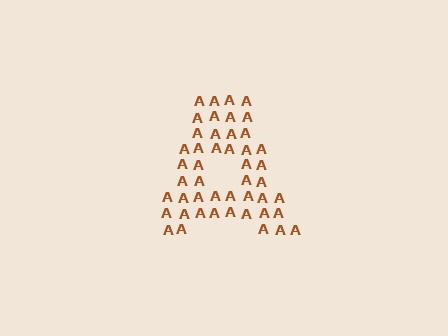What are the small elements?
The small elements are letter A's.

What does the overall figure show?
The overall figure shows the letter A.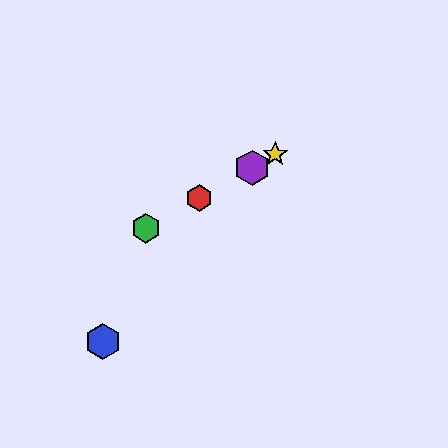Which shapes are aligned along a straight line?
The red hexagon, the green hexagon, the yellow star, the purple hexagon are aligned along a straight line.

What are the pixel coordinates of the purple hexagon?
The purple hexagon is at (252, 168).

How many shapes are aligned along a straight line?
4 shapes (the red hexagon, the green hexagon, the yellow star, the purple hexagon) are aligned along a straight line.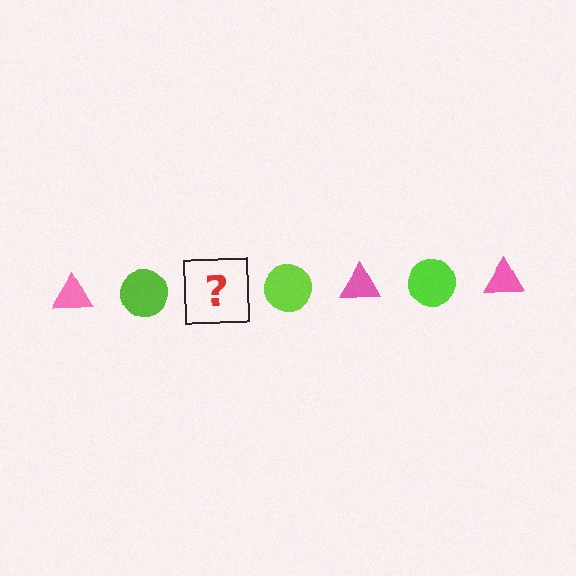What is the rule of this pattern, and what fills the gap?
The rule is that the pattern alternates between pink triangle and lime circle. The gap should be filled with a pink triangle.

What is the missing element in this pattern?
The missing element is a pink triangle.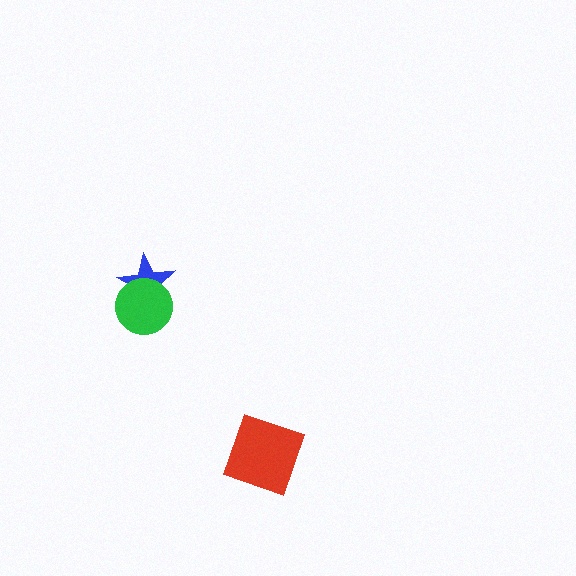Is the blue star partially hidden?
Yes, it is partially covered by another shape.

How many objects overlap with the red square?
0 objects overlap with the red square.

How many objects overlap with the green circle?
1 object overlaps with the green circle.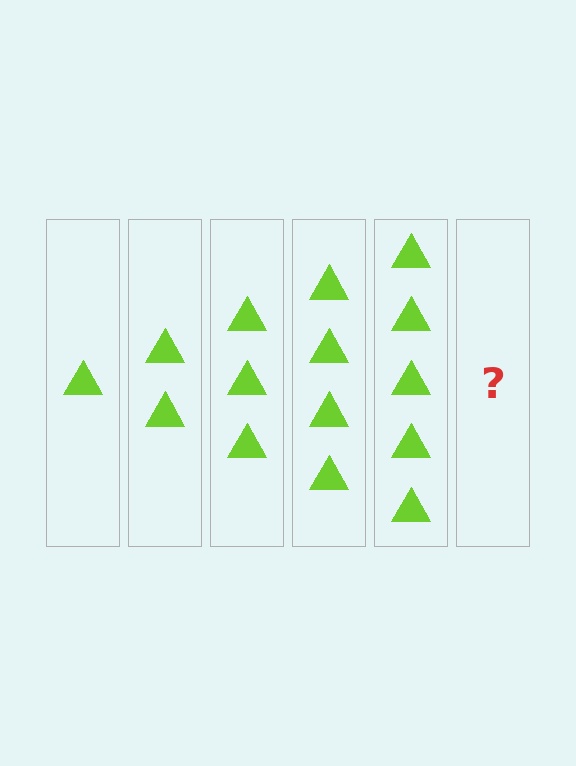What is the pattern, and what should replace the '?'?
The pattern is that each step adds one more triangle. The '?' should be 6 triangles.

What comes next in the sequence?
The next element should be 6 triangles.